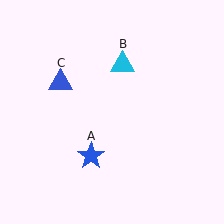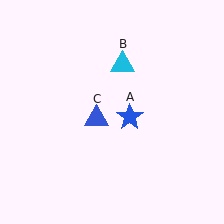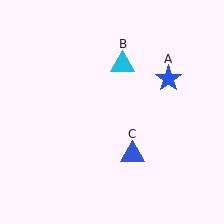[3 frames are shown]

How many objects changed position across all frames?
2 objects changed position: blue star (object A), blue triangle (object C).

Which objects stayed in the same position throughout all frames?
Cyan triangle (object B) remained stationary.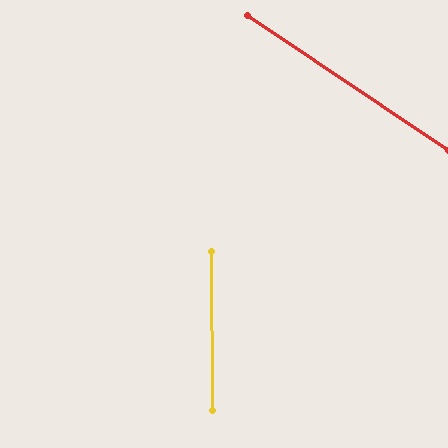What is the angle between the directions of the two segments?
Approximately 56 degrees.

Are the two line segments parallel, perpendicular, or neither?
Neither parallel nor perpendicular — they differ by about 56°.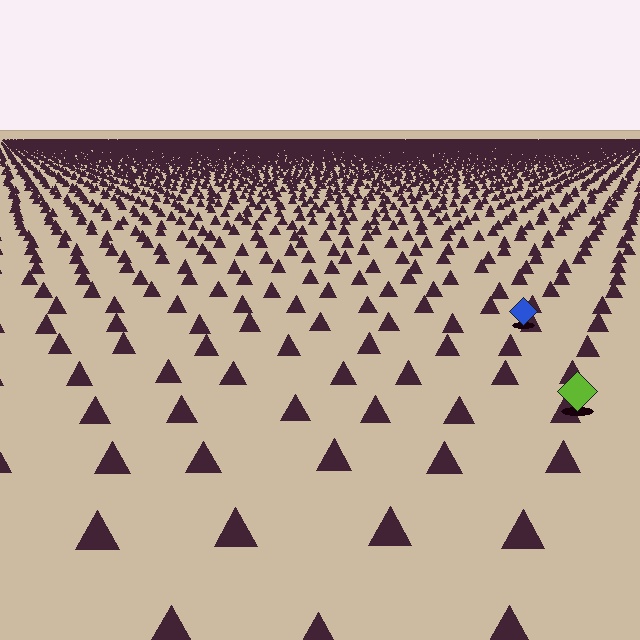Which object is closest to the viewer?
The lime diamond is closest. The texture marks near it are larger and more spread out.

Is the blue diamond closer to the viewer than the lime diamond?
No. The lime diamond is closer — you can tell from the texture gradient: the ground texture is coarser near it.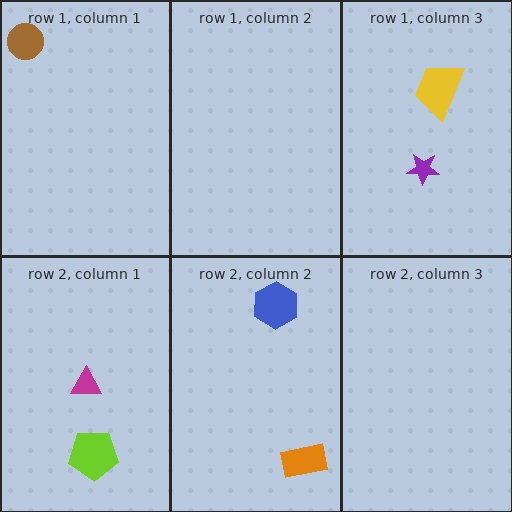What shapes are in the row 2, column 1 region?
The lime pentagon, the magenta triangle.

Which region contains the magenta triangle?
The row 2, column 1 region.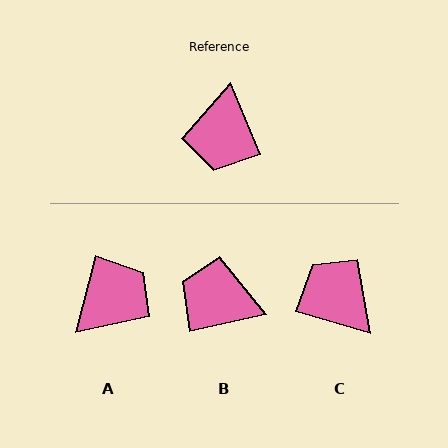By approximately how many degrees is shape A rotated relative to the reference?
Approximately 143 degrees counter-clockwise.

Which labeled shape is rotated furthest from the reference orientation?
A, about 143 degrees away.